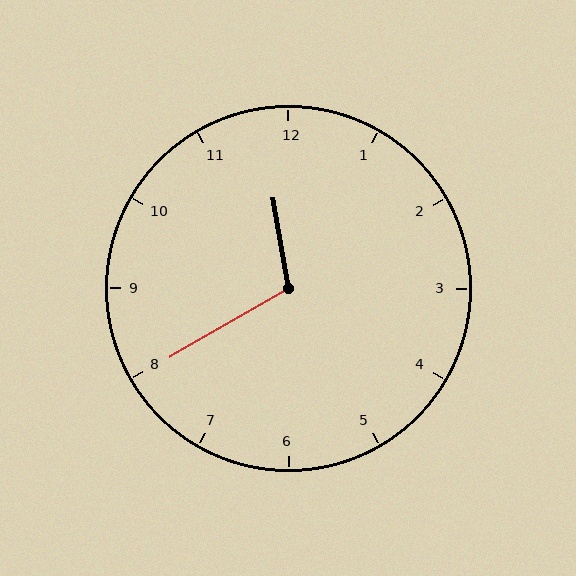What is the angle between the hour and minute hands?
Approximately 110 degrees.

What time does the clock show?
11:40.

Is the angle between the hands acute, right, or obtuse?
It is obtuse.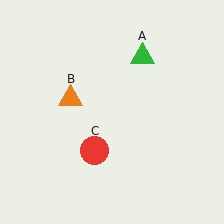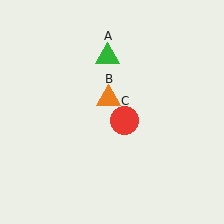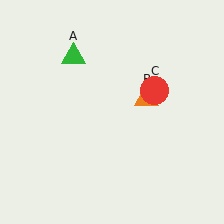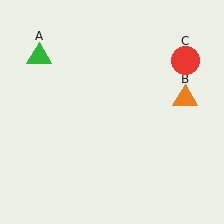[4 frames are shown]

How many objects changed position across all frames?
3 objects changed position: green triangle (object A), orange triangle (object B), red circle (object C).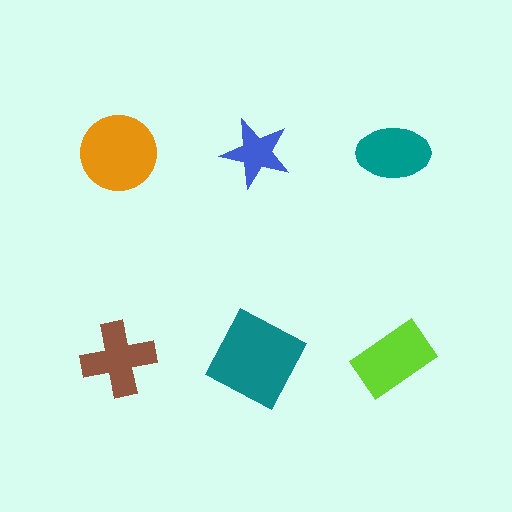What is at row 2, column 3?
A lime rectangle.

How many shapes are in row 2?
3 shapes.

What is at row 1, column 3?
A teal ellipse.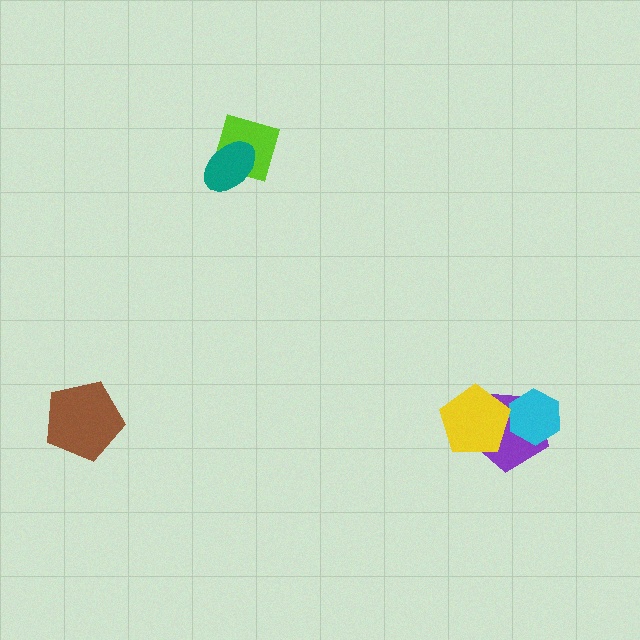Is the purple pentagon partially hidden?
Yes, it is partially covered by another shape.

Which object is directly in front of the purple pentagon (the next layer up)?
The cyan hexagon is directly in front of the purple pentagon.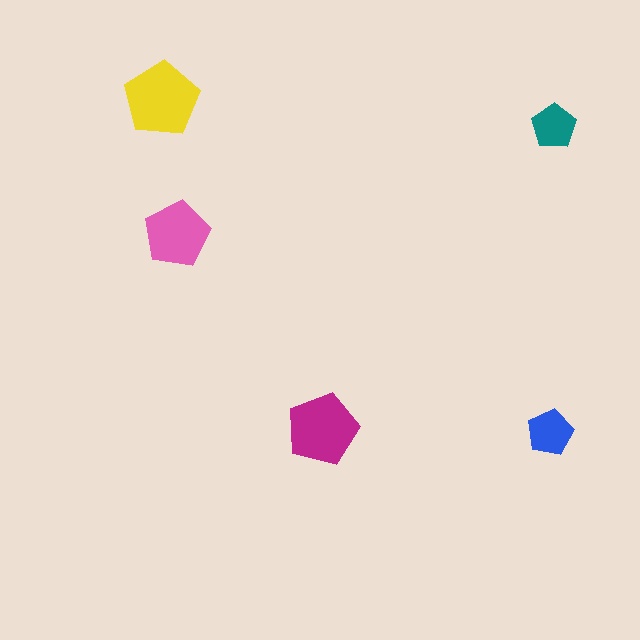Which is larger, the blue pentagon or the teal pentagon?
The blue one.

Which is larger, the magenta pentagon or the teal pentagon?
The magenta one.